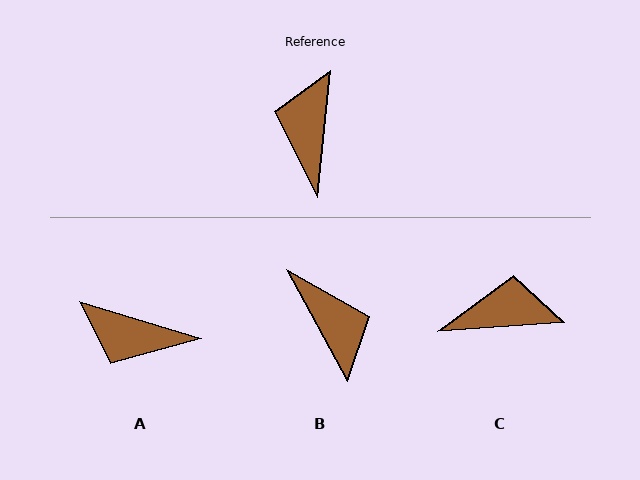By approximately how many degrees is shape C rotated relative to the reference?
Approximately 80 degrees clockwise.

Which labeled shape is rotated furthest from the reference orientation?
B, about 146 degrees away.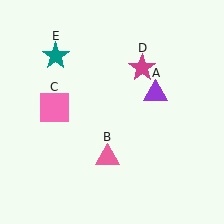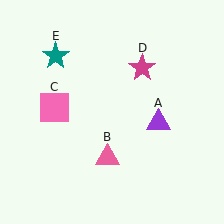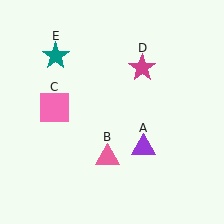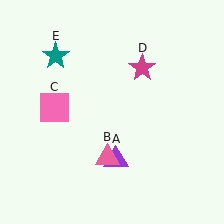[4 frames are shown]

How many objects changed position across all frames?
1 object changed position: purple triangle (object A).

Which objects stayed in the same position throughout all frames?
Pink triangle (object B) and pink square (object C) and magenta star (object D) and teal star (object E) remained stationary.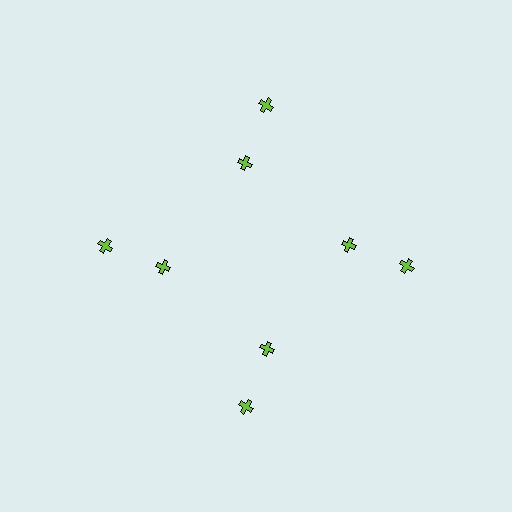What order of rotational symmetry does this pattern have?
This pattern has 4-fold rotational symmetry.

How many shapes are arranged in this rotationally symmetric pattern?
There are 8 shapes, arranged in 4 groups of 2.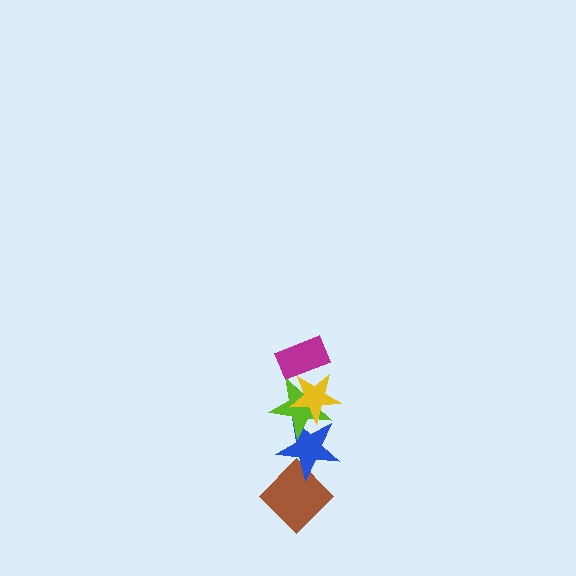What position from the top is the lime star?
The lime star is 3rd from the top.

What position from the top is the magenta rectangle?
The magenta rectangle is 1st from the top.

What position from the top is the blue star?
The blue star is 4th from the top.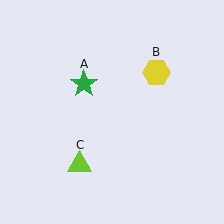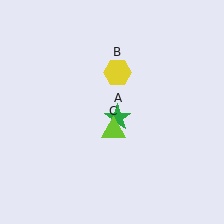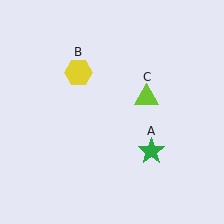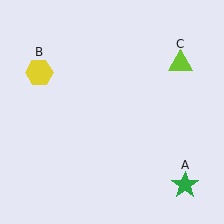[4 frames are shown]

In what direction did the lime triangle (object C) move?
The lime triangle (object C) moved up and to the right.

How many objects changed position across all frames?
3 objects changed position: green star (object A), yellow hexagon (object B), lime triangle (object C).